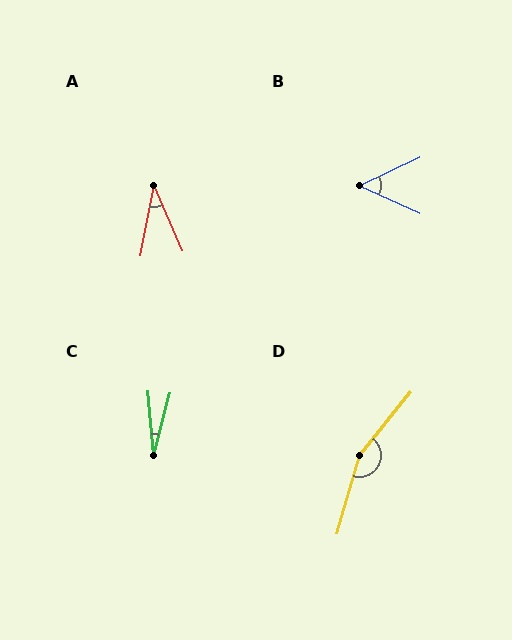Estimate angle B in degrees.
Approximately 49 degrees.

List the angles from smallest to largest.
C (19°), A (34°), B (49°), D (157°).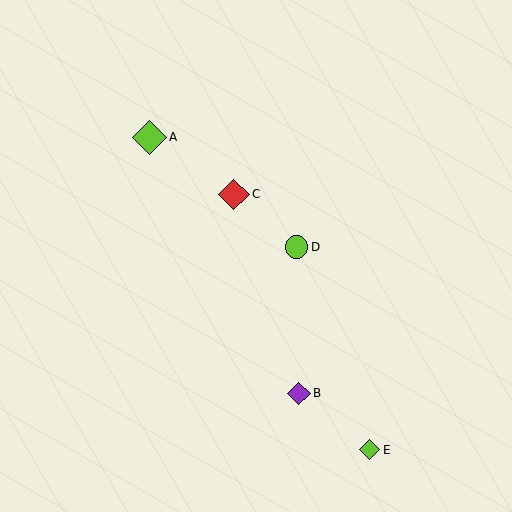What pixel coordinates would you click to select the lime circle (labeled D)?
Click at (297, 247) to select the lime circle D.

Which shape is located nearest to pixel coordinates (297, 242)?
The lime circle (labeled D) at (297, 247) is nearest to that location.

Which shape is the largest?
The lime diamond (labeled A) is the largest.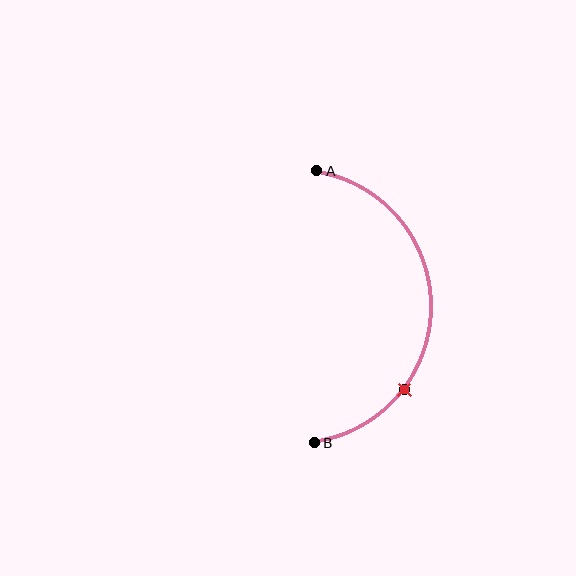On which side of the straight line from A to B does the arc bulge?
The arc bulges to the right of the straight line connecting A and B.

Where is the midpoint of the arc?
The arc midpoint is the point on the curve farthest from the straight line joining A and B. It sits to the right of that line.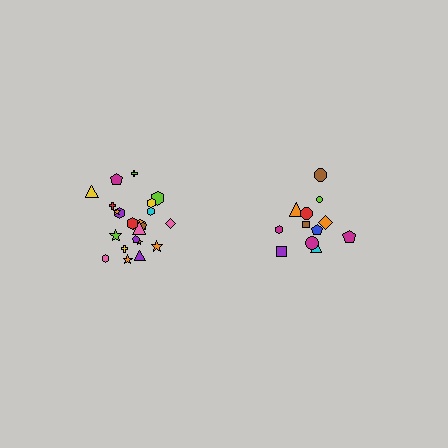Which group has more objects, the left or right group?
The left group.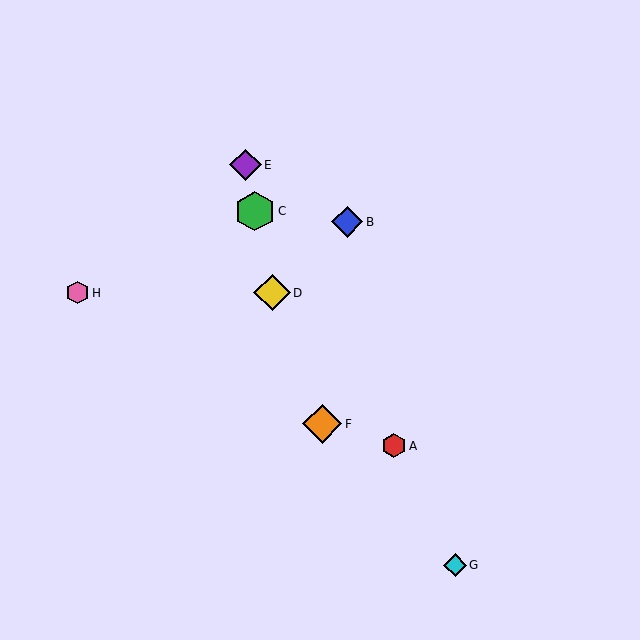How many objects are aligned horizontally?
2 objects (D, H) are aligned horizontally.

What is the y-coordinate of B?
Object B is at y≈222.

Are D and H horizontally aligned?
Yes, both are at y≈293.